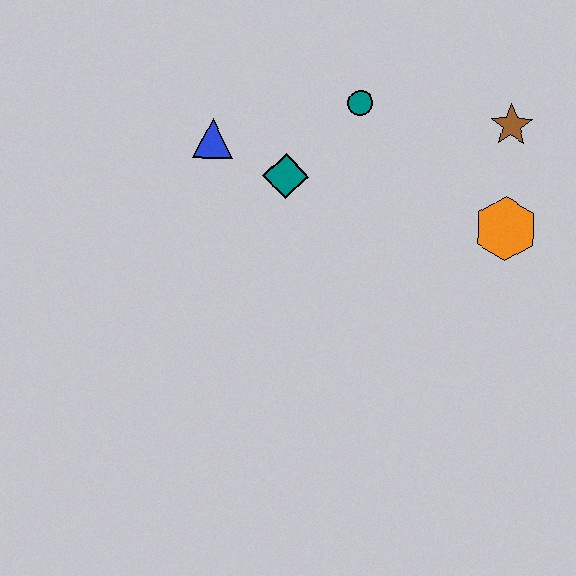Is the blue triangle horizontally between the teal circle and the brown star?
No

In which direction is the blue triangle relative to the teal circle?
The blue triangle is to the left of the teal circle.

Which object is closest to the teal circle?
The teal diamond is closest to the teal circle.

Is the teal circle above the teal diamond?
Yes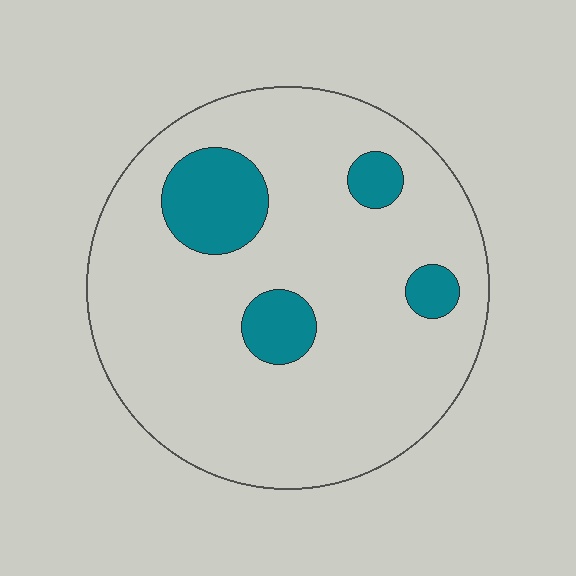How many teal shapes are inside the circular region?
4.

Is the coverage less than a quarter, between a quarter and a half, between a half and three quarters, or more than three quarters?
Less than a quarter.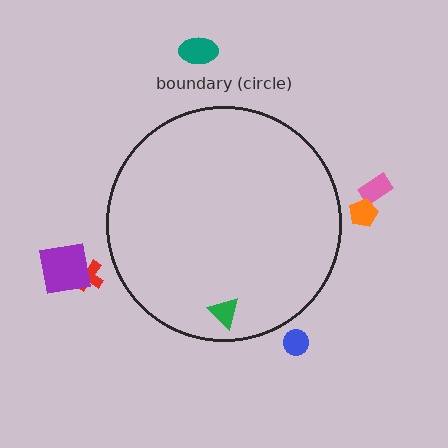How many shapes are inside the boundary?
1 inside, 6 outside.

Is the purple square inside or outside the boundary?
Outside.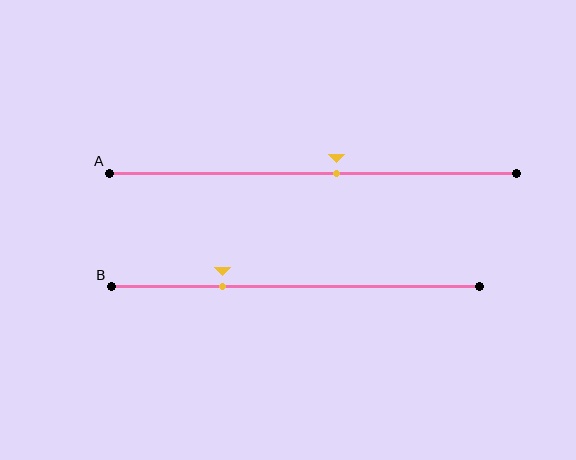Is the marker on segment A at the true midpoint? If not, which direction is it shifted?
No, the marker on segment A is shifted to the right by about 6% of the segment length.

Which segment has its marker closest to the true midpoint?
Segment A has its marker closest to the true midpoint.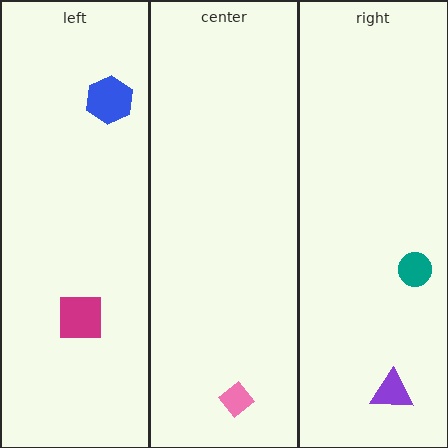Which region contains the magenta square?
The left region.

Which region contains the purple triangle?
The right region.